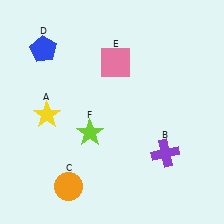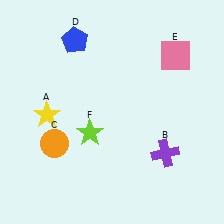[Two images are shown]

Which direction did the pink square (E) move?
The pink square (E) moved right.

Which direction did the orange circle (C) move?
The orange circle (C) moved up.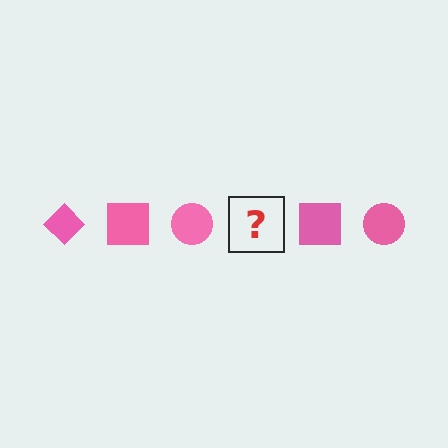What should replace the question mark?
The question mark should be replaced with a pink diamond.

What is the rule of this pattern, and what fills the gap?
The rule is that the pattern cycles through diamond, square, circle shapes in pink. The gap should be filled with a pink diamond.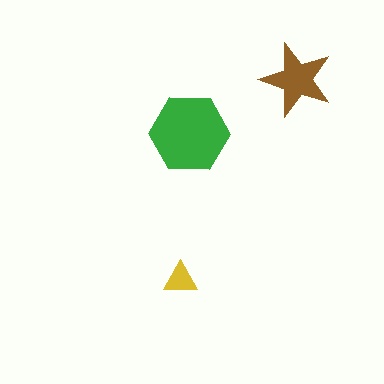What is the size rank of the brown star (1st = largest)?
2nd.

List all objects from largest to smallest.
The green hexagon, the brown star, the yellow triangle.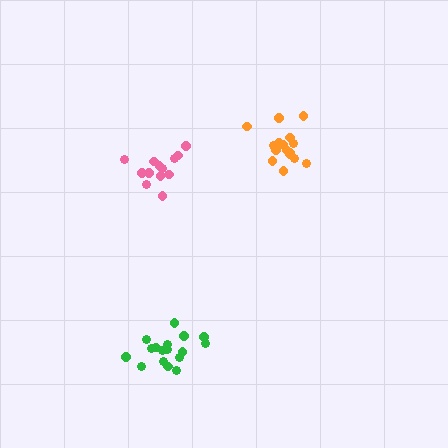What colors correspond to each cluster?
The clusters are colored: pink, orange, green.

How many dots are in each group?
Group 1: 13 dots, Group 2: 17 dots, Group 3: 17 dots (47 total).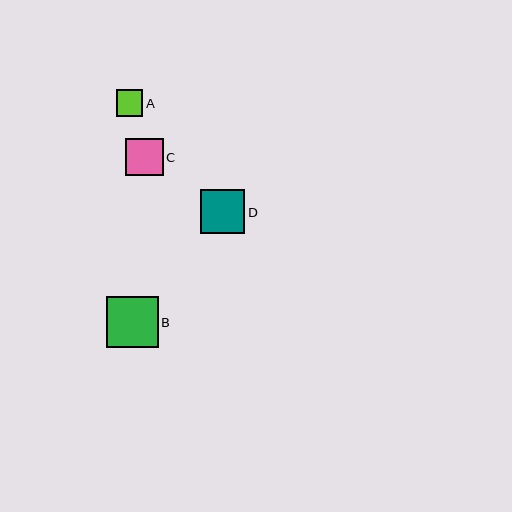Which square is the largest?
Square B is the largest with a size of approximately 51 pixels.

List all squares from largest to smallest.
From largest to smallest: B, D, C, A.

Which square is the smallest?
Square A is the smallest with a size of approximately 27 pixels.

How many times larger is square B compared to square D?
Square B is approximately 1.2 times the size of square D.